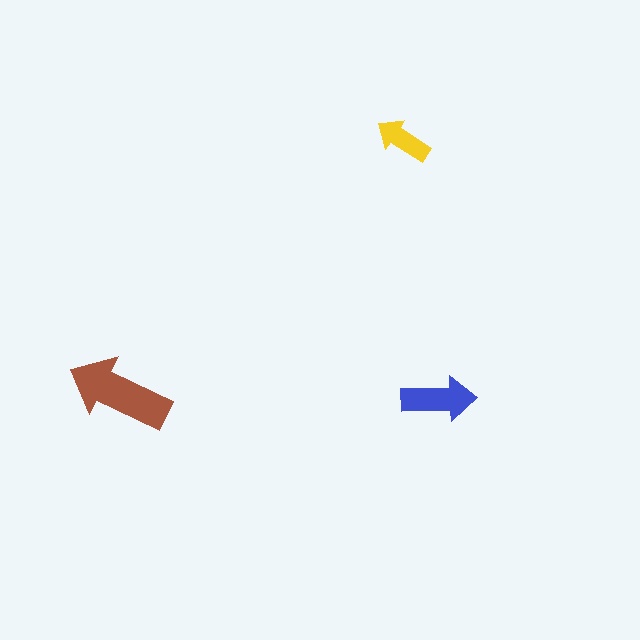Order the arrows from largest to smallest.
the brown one, the blue one, the yellow one.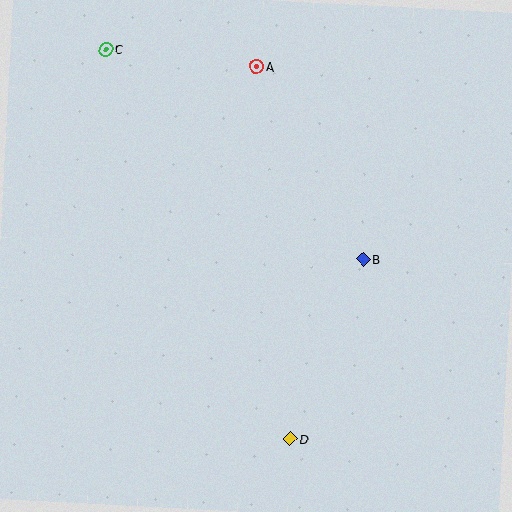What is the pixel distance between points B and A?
The distance between B and A is 220 pixels.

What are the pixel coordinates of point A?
Point A is at (256, 67).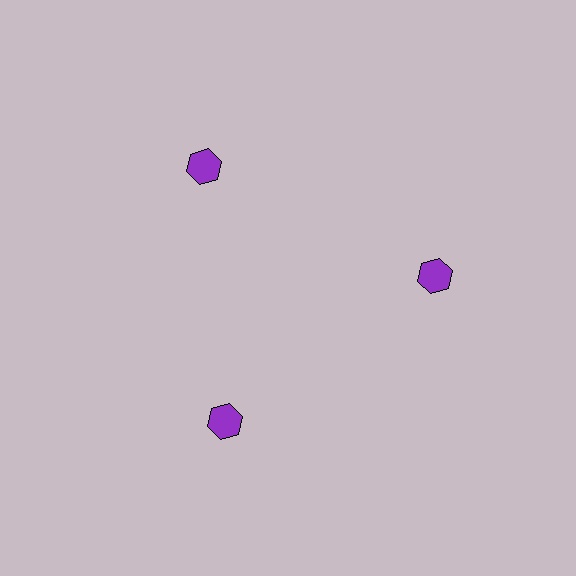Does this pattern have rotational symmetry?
Yes, this pattern has 3-fold rotational symmetry. It looks the same after rotating 120 degrees around the center.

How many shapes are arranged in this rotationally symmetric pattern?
There are 3 shapes, arranged in 3 groups of 1.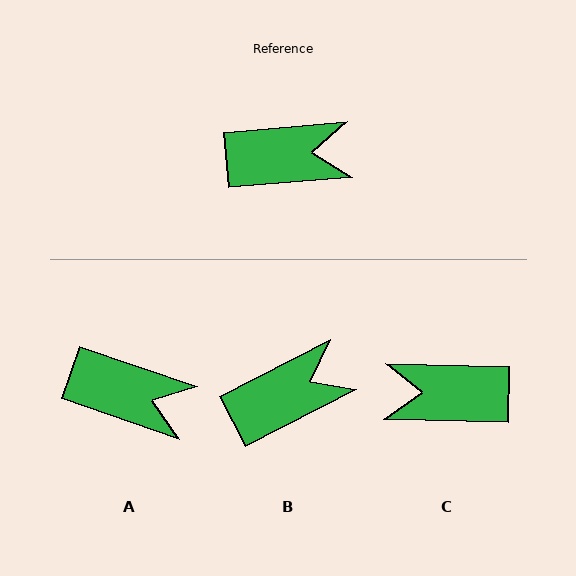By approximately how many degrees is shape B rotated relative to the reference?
Approximately 22 degrees counter-clockwise.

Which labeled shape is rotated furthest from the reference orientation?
C, about 174 degrees away.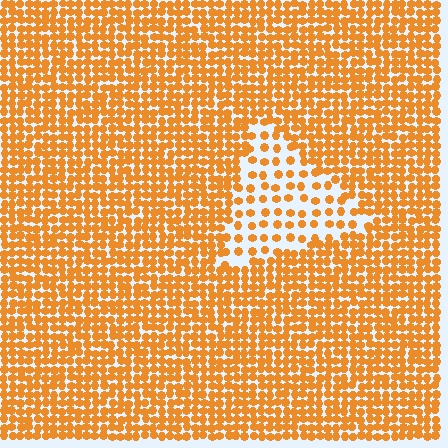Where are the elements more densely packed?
The elements are more densely packed outside the triangle boundary.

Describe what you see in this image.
The image contains small orange elements arranged at two different densities. A triangle-shaped region is visible where the elements are less densely packed than the surrounding area.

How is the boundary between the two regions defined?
The boundary is defined by a change in element density (approximately 2.4x ratio). All elements are the same color, size, and shape.